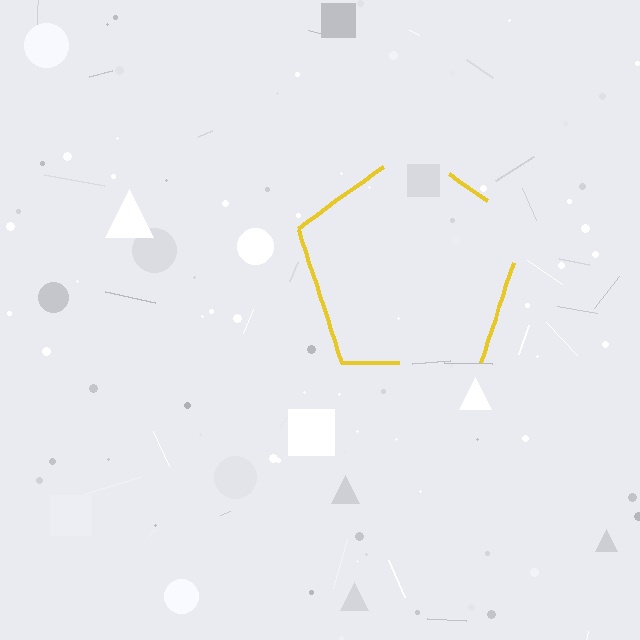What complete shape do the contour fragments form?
The contour fragments form a pentagon.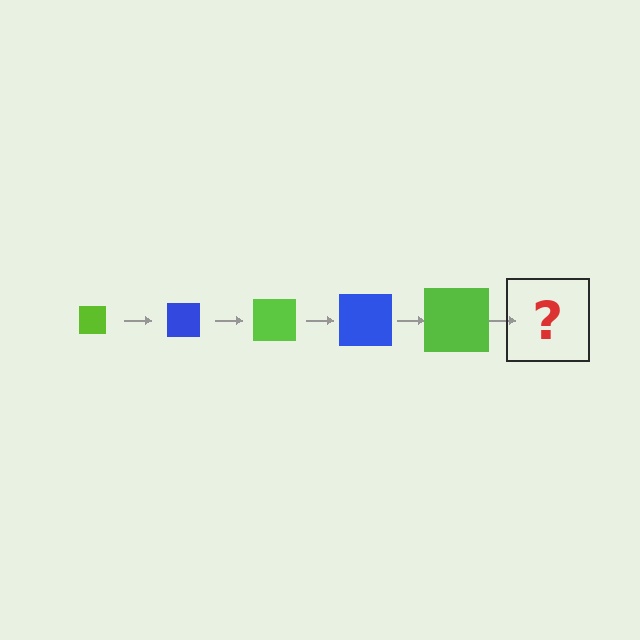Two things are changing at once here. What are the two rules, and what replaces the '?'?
The two rules are that the square grows larger each step and the color cycles through lime and blue. The '?' should be a blue square, larger than the previous one.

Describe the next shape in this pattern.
It should be a blue square, larger than the previous one.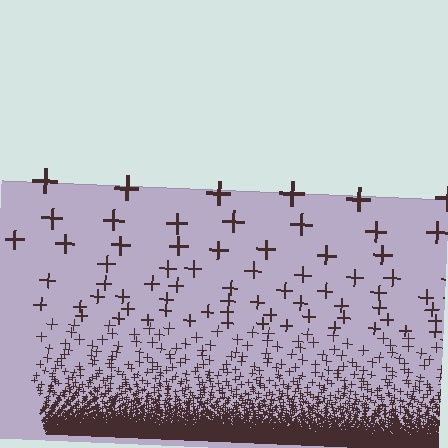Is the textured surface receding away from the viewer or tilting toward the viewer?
The surface appears to tilt toward the viewer. Texture elements get larger and sparser toward the top.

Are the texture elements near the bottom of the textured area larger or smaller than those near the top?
Smaller. The gradient is inverted — elements near the bottom are smaller and denser.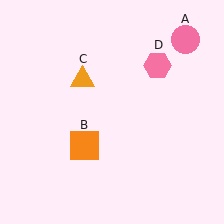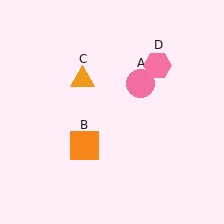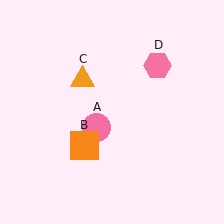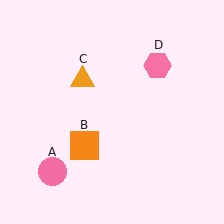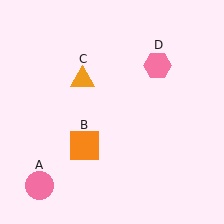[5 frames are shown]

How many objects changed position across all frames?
1 object changed position: pink circle (object A).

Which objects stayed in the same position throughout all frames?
Orange square (object B) and orange triangle (object C) and pink hexagon (object D) remained stationary.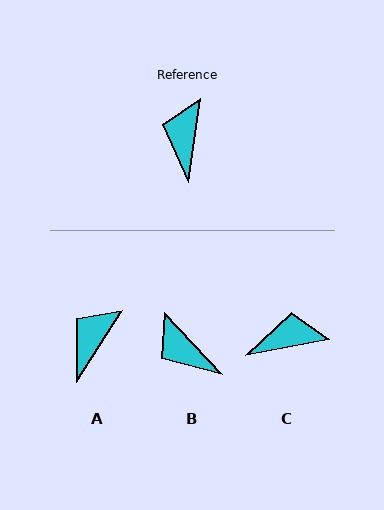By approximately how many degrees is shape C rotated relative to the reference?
Approximately 71 degrees clockwise.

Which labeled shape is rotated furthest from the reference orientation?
C, about 71 degrees away.